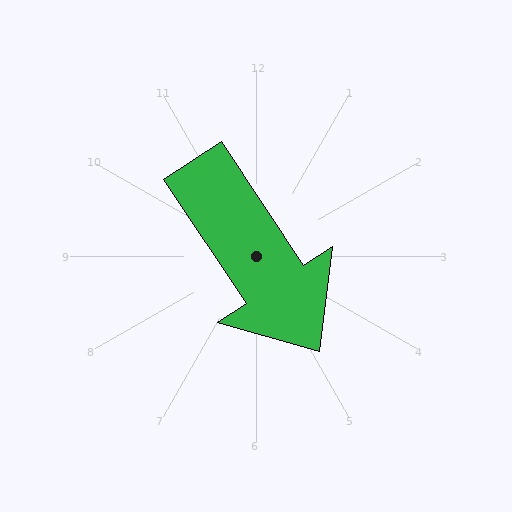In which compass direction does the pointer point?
Southeast.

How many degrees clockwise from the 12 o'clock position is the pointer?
Approximately 146 degrees.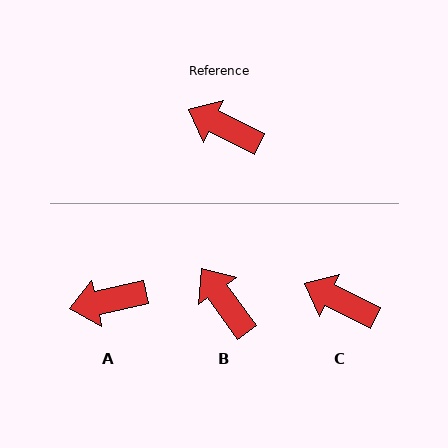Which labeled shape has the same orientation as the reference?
C.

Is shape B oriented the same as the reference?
No, it is off by about 28 degrees.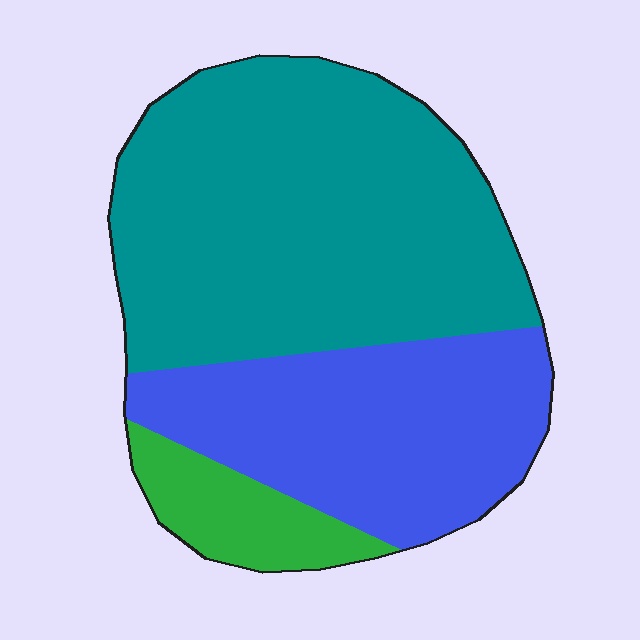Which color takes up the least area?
Green, at roughly 10%.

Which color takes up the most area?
Teal, at roughly 55%.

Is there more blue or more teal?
Teal.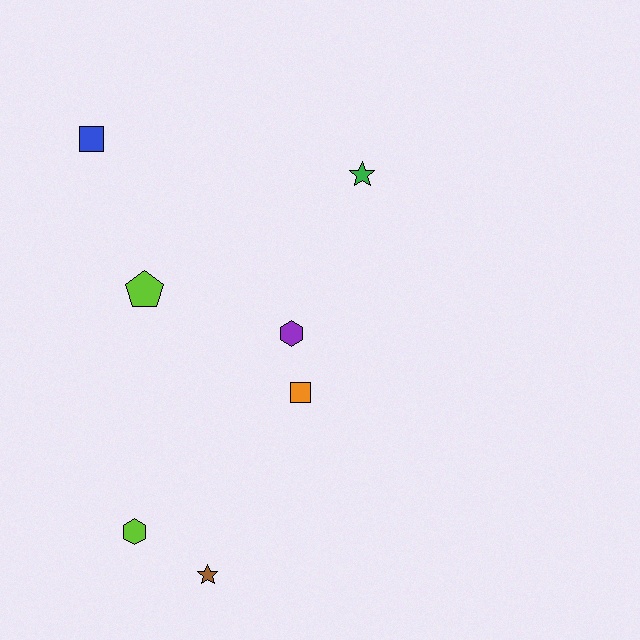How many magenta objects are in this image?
There are no magenta objects.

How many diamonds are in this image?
There are no diamonds.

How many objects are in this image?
There are 7 objects.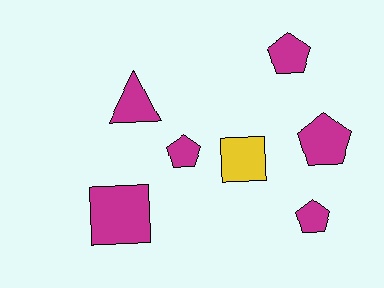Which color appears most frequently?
Magenta, with 6 objects.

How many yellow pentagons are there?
There are no yellow pentagons.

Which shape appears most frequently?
Pentagon, with 4 objects.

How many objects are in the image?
There are 7 objects.